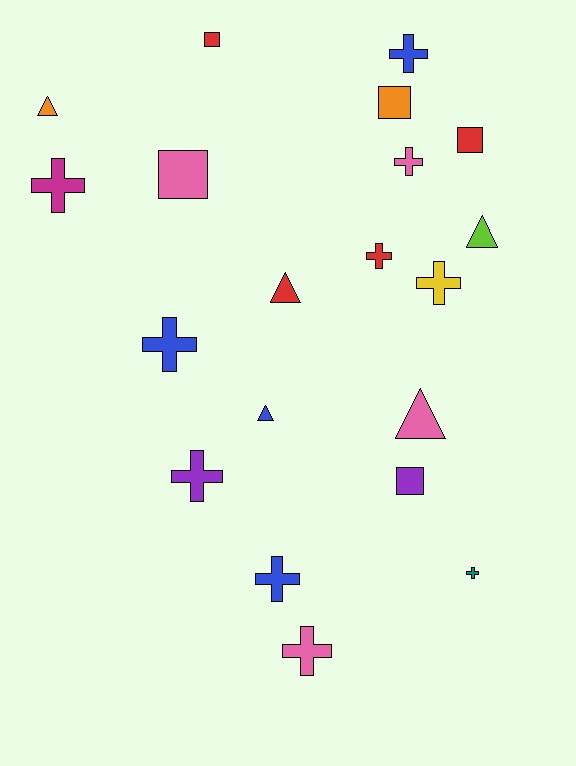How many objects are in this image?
There are 20 objects.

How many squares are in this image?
There are 5 squares.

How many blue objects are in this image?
There are 4 blue objects.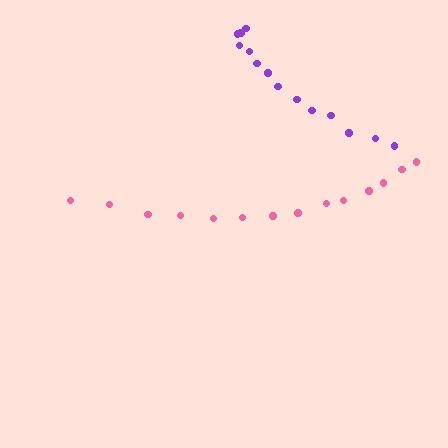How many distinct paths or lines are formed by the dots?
There are 2 distinct paths.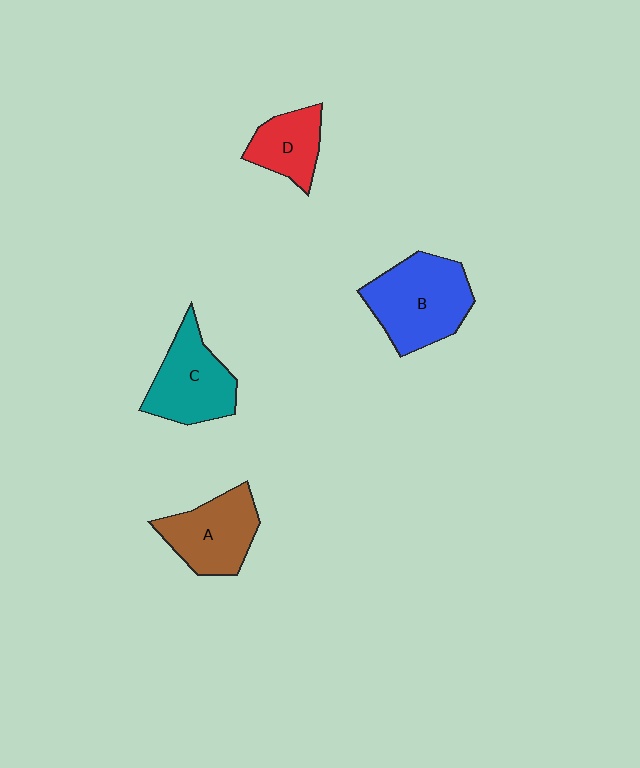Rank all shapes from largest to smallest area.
From largest to smallest: B (blue), C (teal), A (brown), D (red).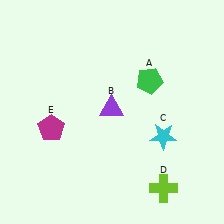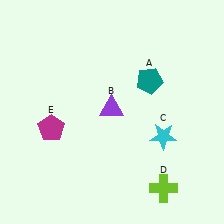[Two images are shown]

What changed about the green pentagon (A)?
In Image 1, A is green. In Image 2, it changed to teal.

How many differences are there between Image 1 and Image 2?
There is 1 difference between the two images.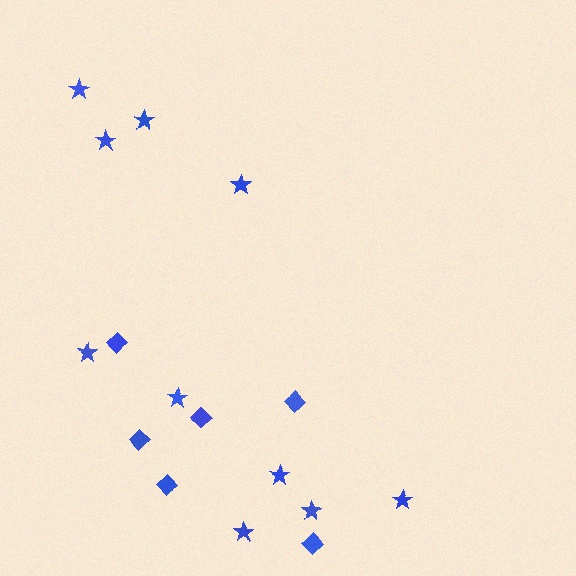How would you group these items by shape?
There are 2 groups: one group of diamonds (6) and one group of stars (10).